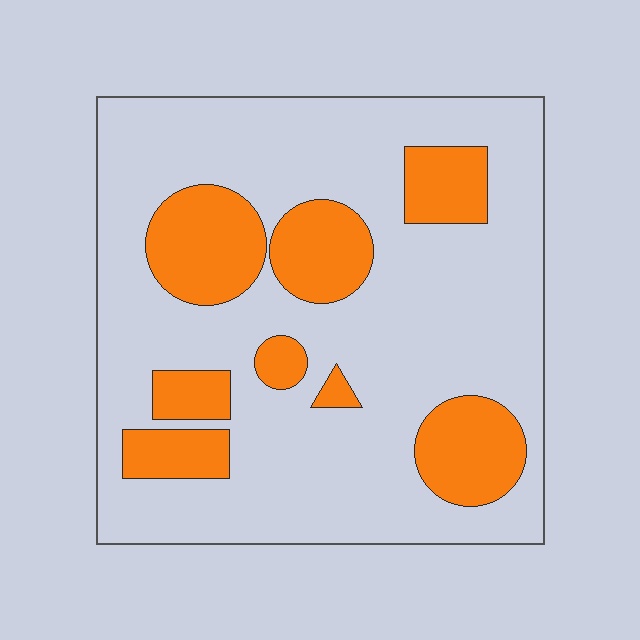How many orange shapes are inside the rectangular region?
8.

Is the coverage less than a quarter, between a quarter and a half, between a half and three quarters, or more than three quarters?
Less than a quarter.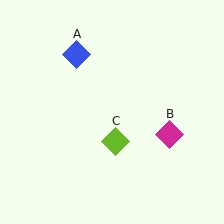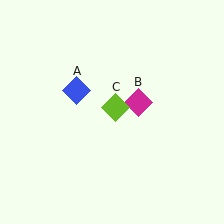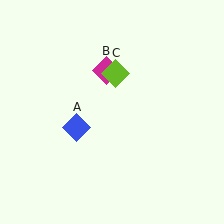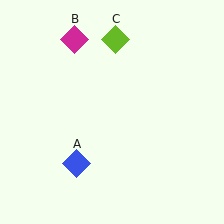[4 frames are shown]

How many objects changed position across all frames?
3 objects changed position: blue diamond (object A), magenta diamond (object B), lime diamond (object C).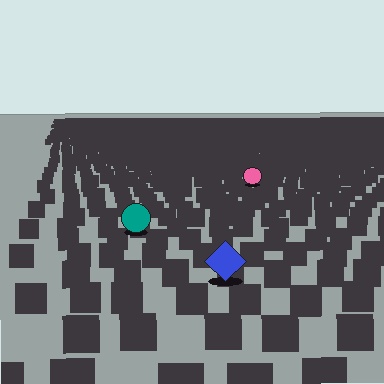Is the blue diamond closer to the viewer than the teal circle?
Yes. The blue diamond is closer — you can tell from the texture gradient: the ground texture is coarser near it.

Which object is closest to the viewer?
The blue diamond is closest. The texture marks near it are larger and more spread out.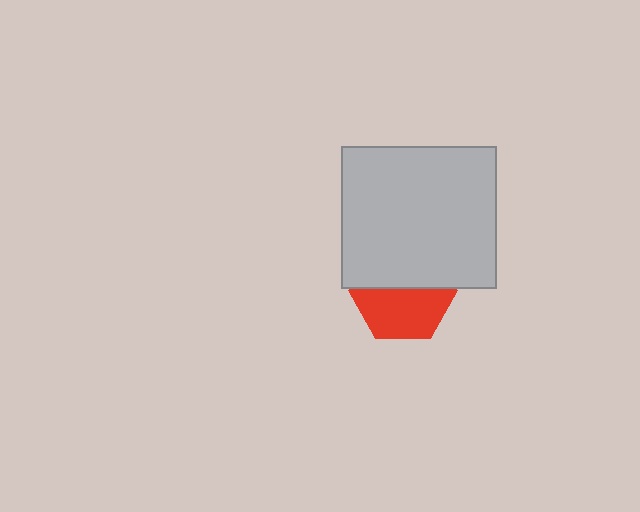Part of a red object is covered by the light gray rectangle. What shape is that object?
It is a hexagon.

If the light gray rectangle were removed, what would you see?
You would see the complete red hexagon.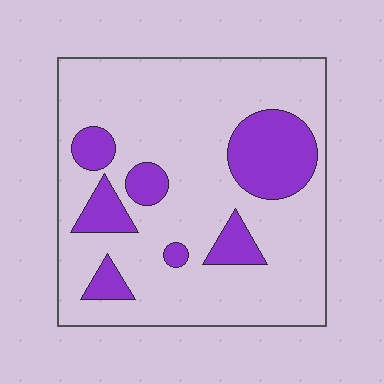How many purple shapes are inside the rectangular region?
7.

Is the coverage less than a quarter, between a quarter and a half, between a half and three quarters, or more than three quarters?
Less than a quarter.